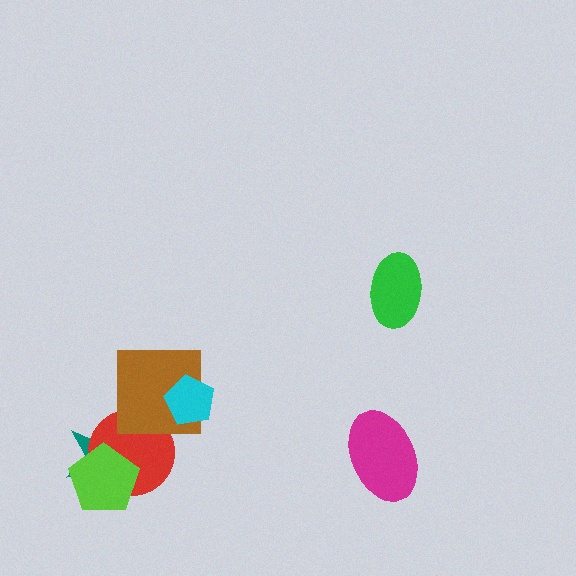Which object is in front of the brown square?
The cyan pentagon is in front of the brown square.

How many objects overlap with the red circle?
3 objects overlap with the red circle.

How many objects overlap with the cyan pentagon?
1 object overlaps with the cyan pentagon.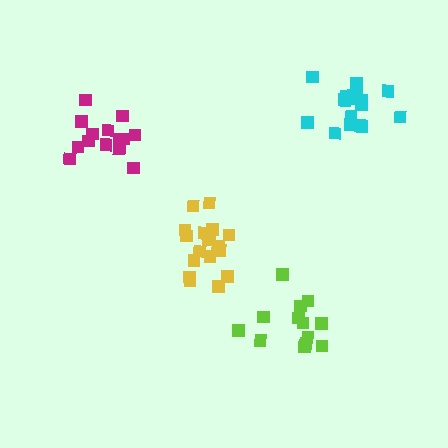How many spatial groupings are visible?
There are 4 spatial groupings.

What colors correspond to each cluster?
The clusters are colored: lime, yellow, magenta, cyan.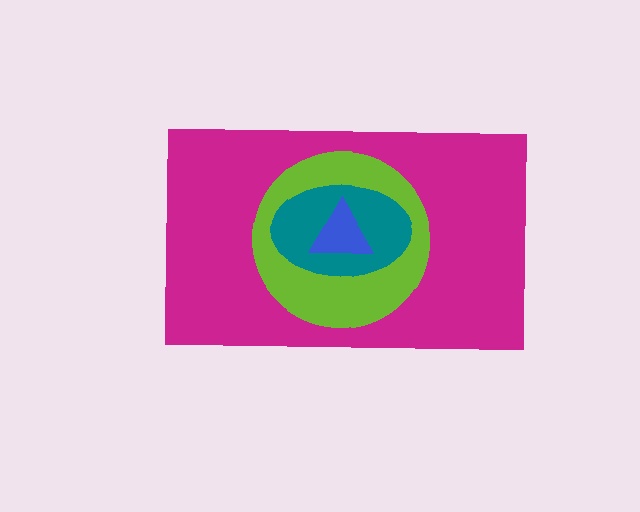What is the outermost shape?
The magenta rectangle.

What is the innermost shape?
The blue triangle.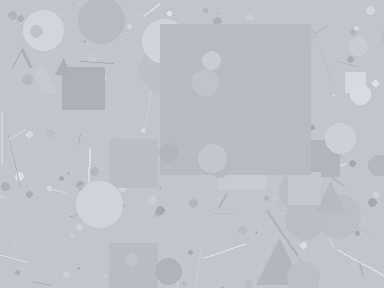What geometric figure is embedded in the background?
A square is embedded in the background.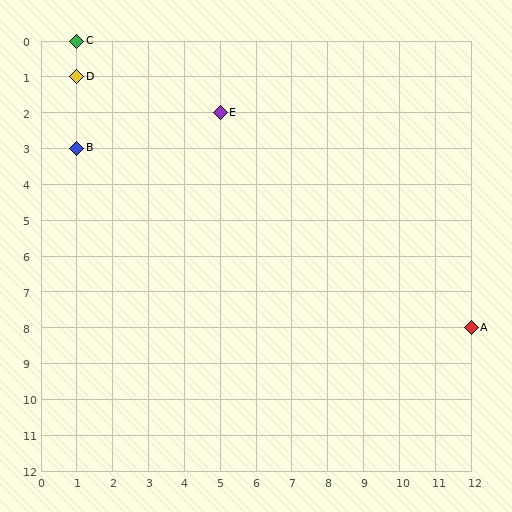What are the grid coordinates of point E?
Point E is at grid coordinates (5, 2).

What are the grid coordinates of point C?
Point C is at grid coordinates (1, 0).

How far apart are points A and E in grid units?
Points A and E are 7 columns and 6 rows apart (about 9.2 grid units diagonally).